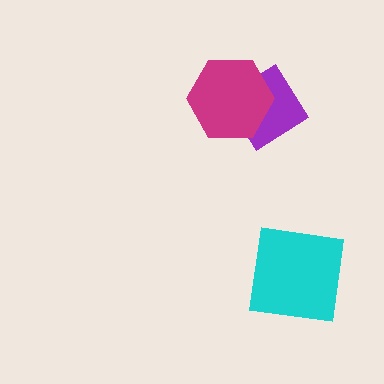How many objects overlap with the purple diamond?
1 object overlaps with the purple diamond.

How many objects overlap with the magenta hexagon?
1 object overlaps with the magenta hexagon.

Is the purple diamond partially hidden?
Yes, it is partially covered by another shape.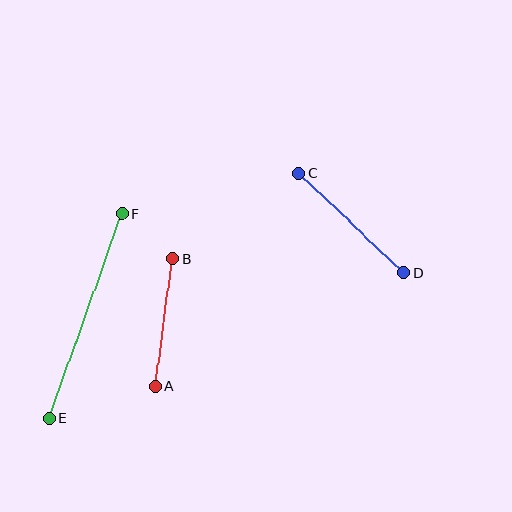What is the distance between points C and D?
The distance is approximately 145 pixels.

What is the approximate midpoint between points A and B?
The midpoint is at approximately (164, 322) pixels.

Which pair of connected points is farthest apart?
Points E and F are farthest apart.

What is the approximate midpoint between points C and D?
The midpoint is at approximately (351, 223) pixels.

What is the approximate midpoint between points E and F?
The midpoint is at approximately (85, 316) pixels.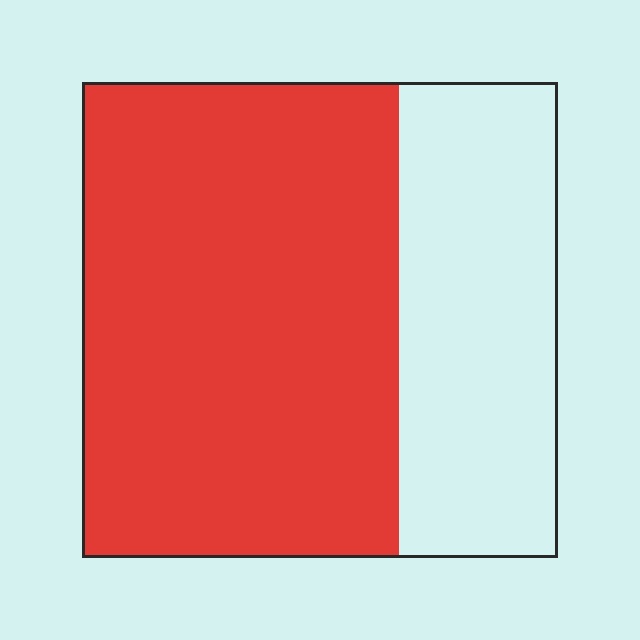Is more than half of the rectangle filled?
Yes.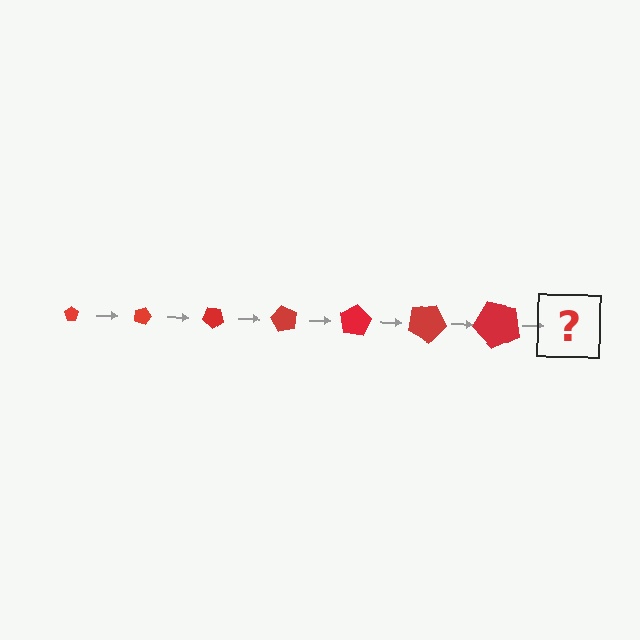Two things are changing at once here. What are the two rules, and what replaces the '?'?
The two rules are that the pentagon grows larger each step and it rotates 20 degrees each step. The '?' should be a pentagon, larger than the previous one and rotated 140 degrees from the start.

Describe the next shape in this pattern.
It should be a pentagon, larger than the previous one and rotated 140 degrees from the start.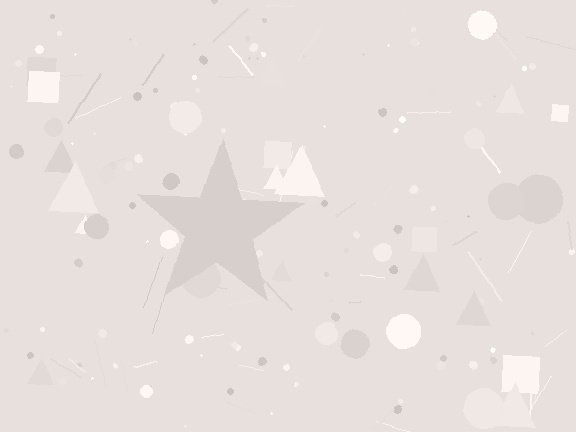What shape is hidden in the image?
A star is hidden in the image.